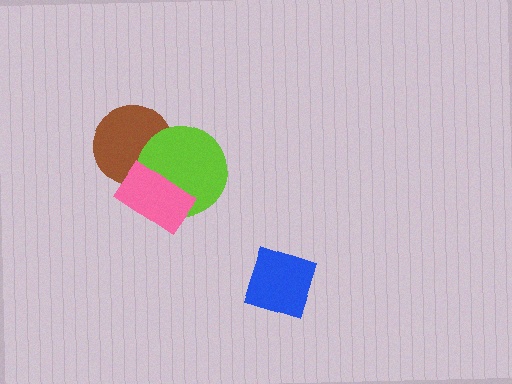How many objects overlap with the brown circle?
2 objects overlap with the brown circle.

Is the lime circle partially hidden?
Yes, it is partially covered by another shape.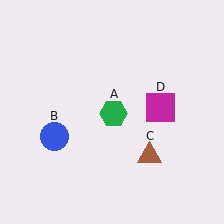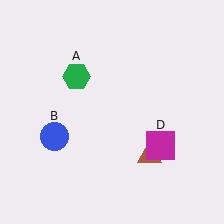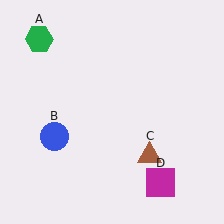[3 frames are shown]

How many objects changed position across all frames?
2 objects changed position: green hexagon (object A), magenta square (object D).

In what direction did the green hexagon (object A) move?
The green hexagon (object A) moved up and to the left.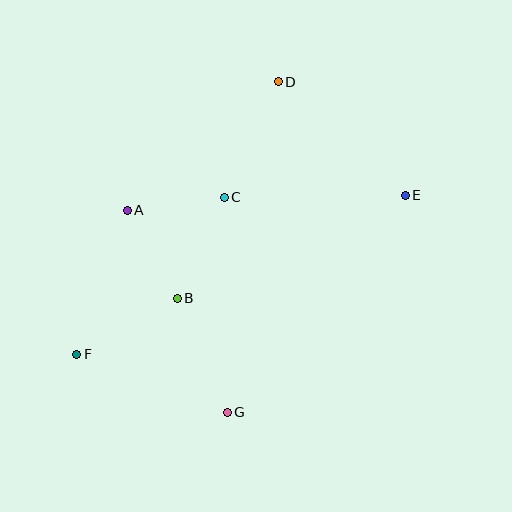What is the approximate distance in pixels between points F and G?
The distance between F and G is approximately 161 pixels.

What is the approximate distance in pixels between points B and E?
The distance between B and E is approximately 250 pixels.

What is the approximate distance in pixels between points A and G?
The distance between A and G is approximately 225 pixels.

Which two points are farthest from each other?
Points E and F are farthest from each other.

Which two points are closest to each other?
Points A and C are closest to each other.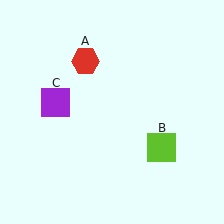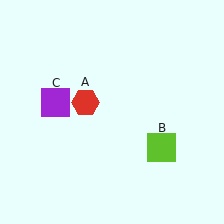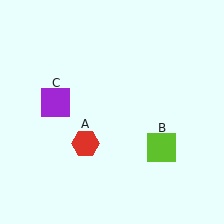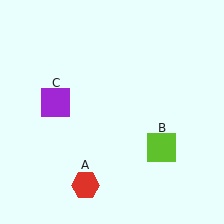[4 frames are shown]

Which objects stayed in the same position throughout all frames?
Lime square (object B) and purple square (object C) remained stationary.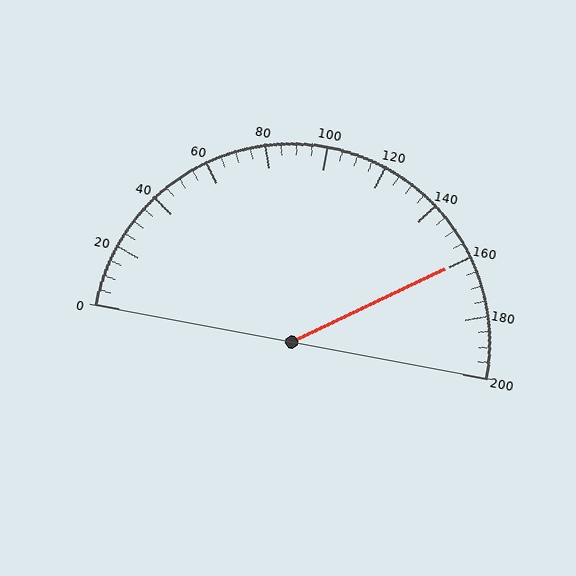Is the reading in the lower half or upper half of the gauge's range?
The reading is in the upper half of the range (0 to 200).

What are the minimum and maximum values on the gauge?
The gauge ranges from 0 to 200.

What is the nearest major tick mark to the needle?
The nearest major tick mark is 160.